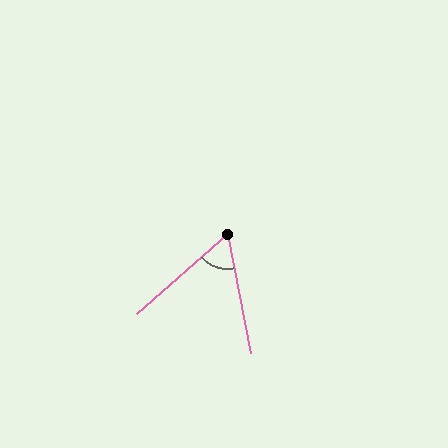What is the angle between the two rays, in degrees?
Approximately 60 degrees.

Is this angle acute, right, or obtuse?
It is acute.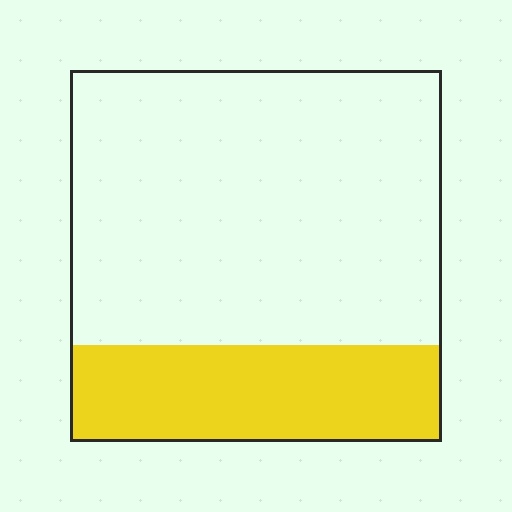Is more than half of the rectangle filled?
No.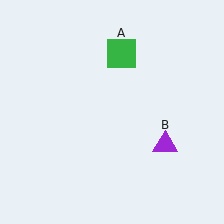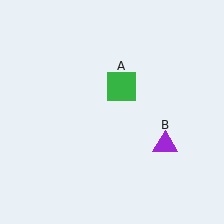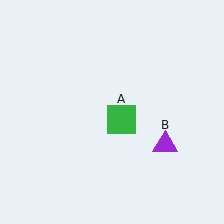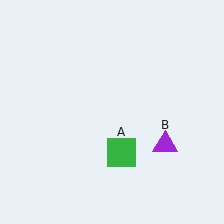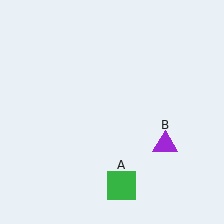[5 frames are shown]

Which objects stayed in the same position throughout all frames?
Purple triangle (object B) remained stationary.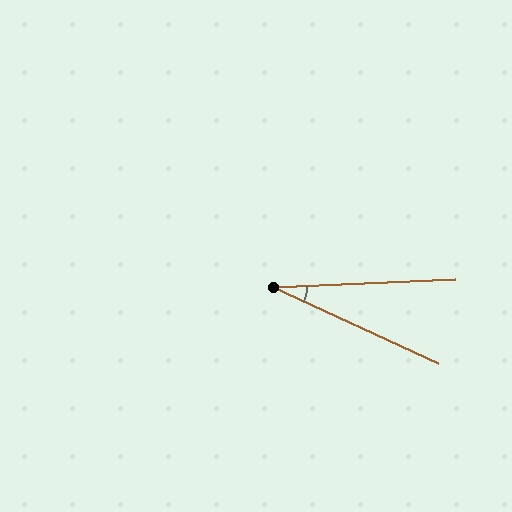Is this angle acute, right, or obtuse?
It is acute.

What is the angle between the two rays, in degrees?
Approximately 28 degrees.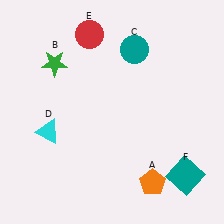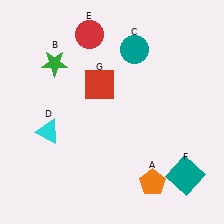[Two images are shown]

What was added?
A red square (G) was added in Image 2.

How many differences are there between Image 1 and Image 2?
There is 1 difference between the two images.